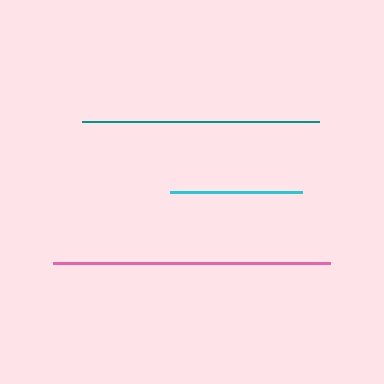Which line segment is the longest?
The pink line is the longest at approximately 277 pixels.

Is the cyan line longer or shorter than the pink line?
The pink line is longer than the cyan line.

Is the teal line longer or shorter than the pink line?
The pink line is longer than the teal line.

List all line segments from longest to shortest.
From longest to shortest: pink, teal, cyan.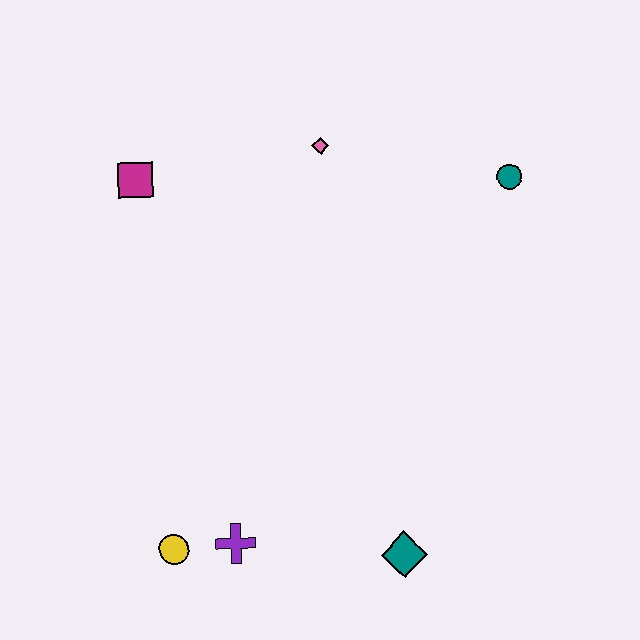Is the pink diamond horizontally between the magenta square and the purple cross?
No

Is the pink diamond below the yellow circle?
No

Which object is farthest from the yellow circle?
The teal circle is farthest from the yellow circle.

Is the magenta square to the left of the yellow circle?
Yes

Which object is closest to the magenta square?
The pink diamond is closest to the magenta square.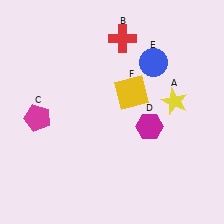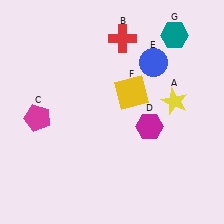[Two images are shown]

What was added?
A teal hexagon (G) was added in Image 2.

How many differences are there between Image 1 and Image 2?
There is 1 difference between the two images.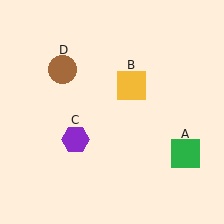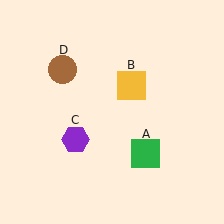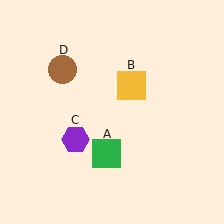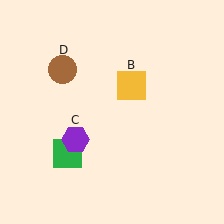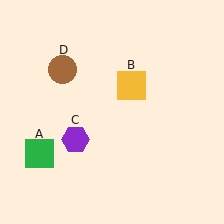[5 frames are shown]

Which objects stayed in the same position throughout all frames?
Yellow square (object B) and purple hexagon (object C) and brown circle (object D) remained stationary.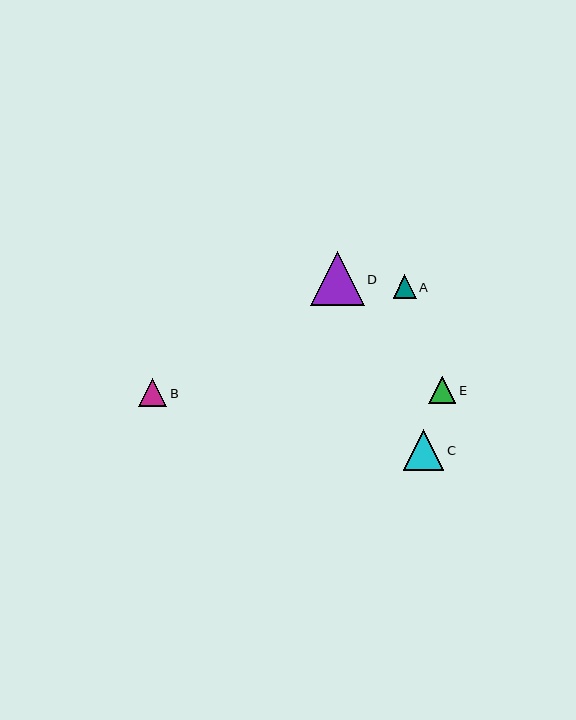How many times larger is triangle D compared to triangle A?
Triangle D is approximately 2.3 times the size of triangle A.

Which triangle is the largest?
Triangle D is the largest with a size of approximately 54 pixels.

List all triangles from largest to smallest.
From largest to smallest: D, C, B, E, A.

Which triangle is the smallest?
Triangle A is the smallest with a size of approximately 23 pixels.